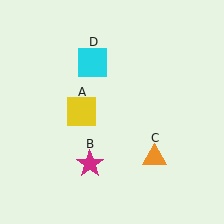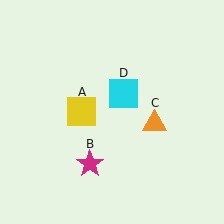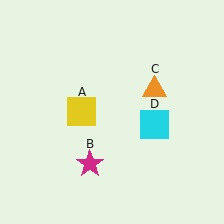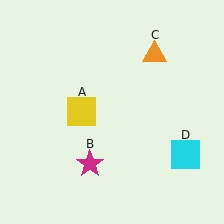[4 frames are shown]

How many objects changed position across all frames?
2 objects changed position: orange triangle (object C), cyan square (object D).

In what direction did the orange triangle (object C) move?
The orange triangle (object C) moved up.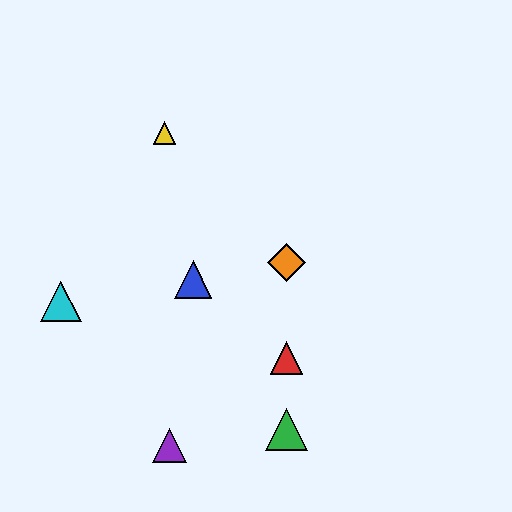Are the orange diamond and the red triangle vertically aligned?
Yes, both are at x≈286.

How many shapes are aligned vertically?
3 shapes (the red triangle, the green triangle, the orange diamond) are aligned vertically.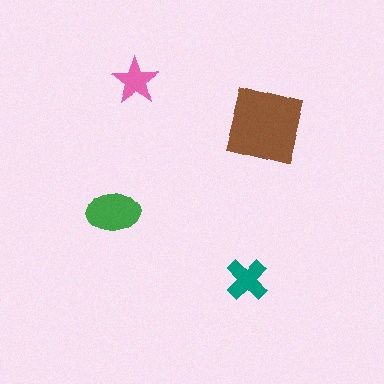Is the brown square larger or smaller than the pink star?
Larger.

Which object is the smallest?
The pink star.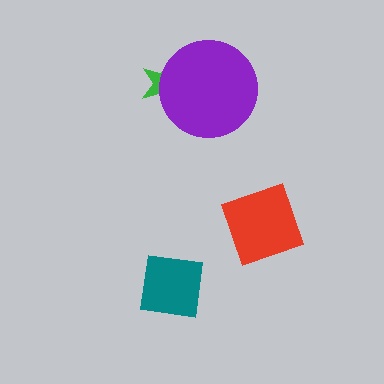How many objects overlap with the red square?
0 objects overlap with the red square.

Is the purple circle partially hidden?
No, no other shape covers it.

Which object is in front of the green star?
The purple circle is in front of the green star.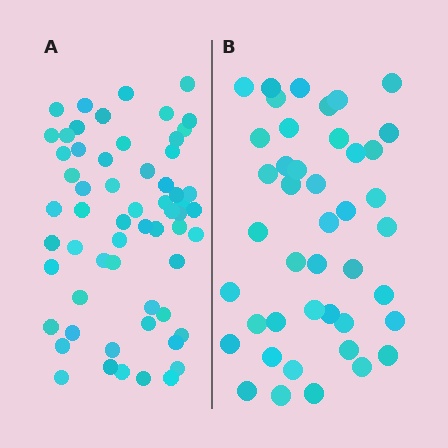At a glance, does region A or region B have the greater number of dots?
Region A (the left region) has more dots.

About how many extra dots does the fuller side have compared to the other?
Region A has approximately 15 more dots than region B.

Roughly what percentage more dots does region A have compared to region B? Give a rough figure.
About 40% more.